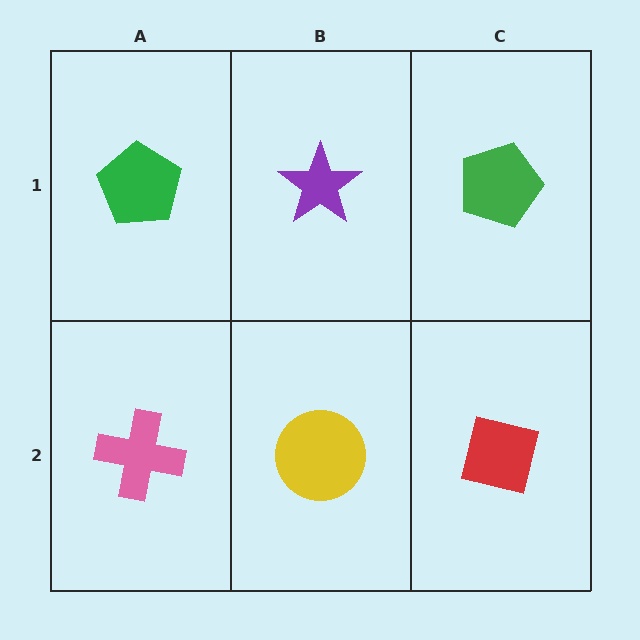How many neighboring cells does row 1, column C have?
2.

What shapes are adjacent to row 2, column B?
A purple star (row 1, column B), a pink cross (row 2, column A), a red square (row 2, column C).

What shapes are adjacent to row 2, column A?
A green pentagon (row 1, column A), a yellow circle (row 2, column B).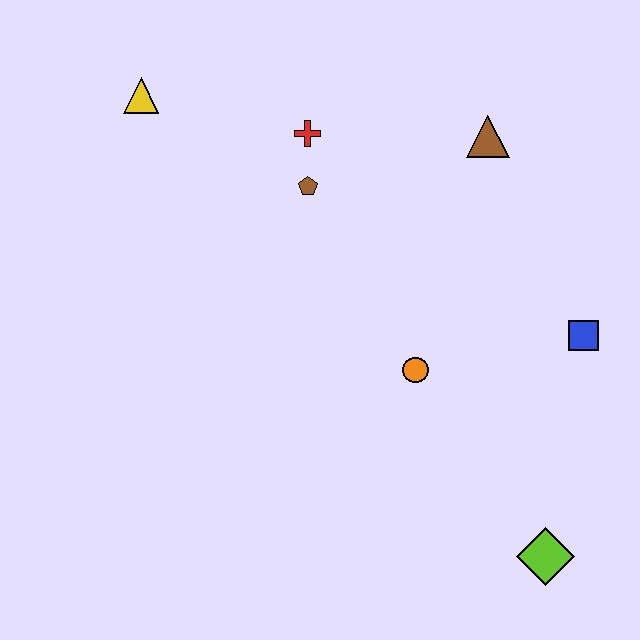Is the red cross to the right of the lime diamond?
No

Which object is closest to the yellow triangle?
The red cross is closest to the yellow triangle.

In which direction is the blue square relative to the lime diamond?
The blue square is above the lime diamond.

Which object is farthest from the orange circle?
The yellow triangle is farthest from the orange circle.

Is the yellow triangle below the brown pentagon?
No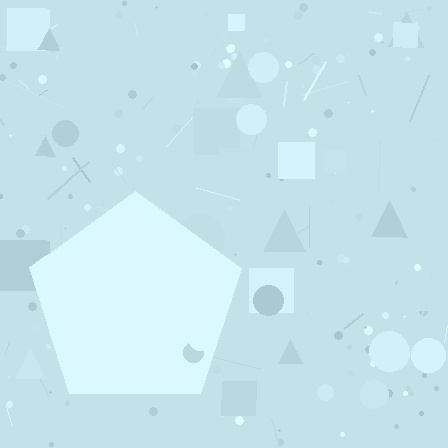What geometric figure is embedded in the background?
A pentagon is embedded in the background.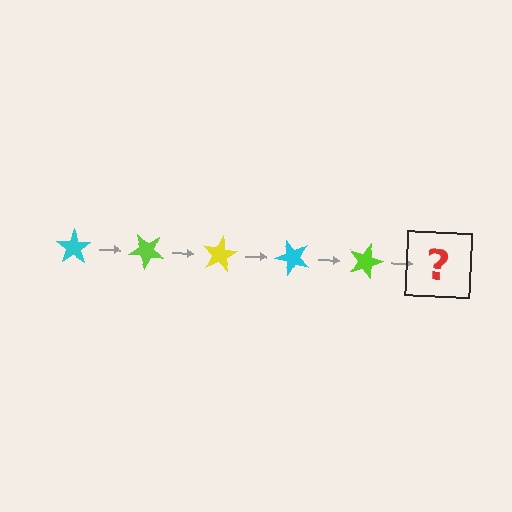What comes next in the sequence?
The next element should be a yellow star, rotated 200 degrees from the start.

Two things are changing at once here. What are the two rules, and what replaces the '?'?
The two rules are that it rotates 40 degrees each step and the color cycles through cyan, lime, and yellow. The '?' should be a yellow star, rotated 200 degrees from the start.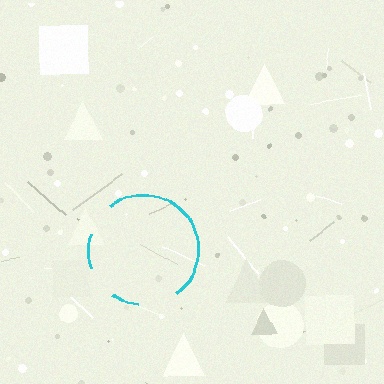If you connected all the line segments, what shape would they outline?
They would outline a circle.